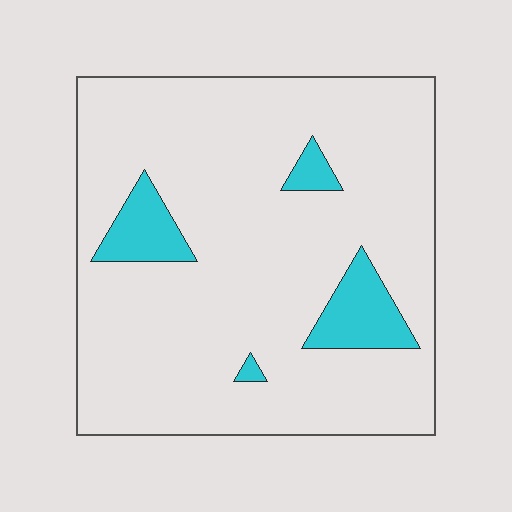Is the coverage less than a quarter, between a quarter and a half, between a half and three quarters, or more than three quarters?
Less than a quarter.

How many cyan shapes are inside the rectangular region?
4.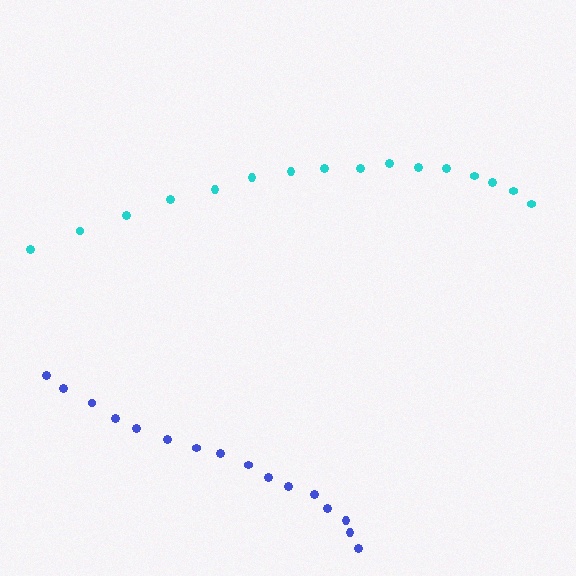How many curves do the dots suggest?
There are 2 distinct paths.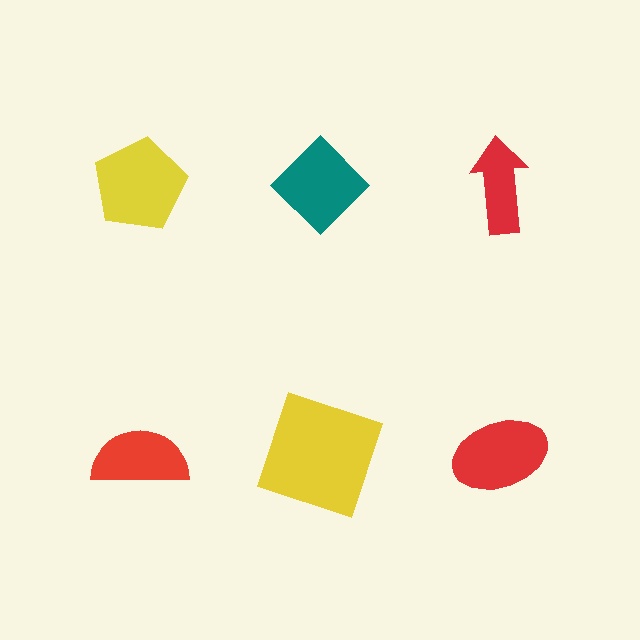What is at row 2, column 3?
A red ellipse.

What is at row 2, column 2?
A yellow square.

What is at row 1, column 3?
A red arrow.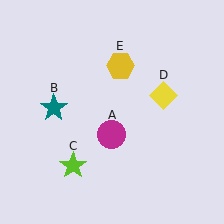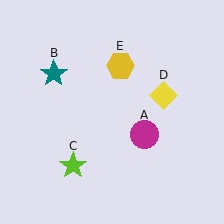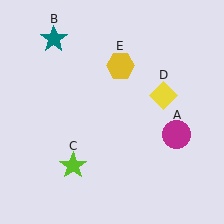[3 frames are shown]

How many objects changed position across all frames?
2 objects changed position: magenta circle (object A), teal star (object B).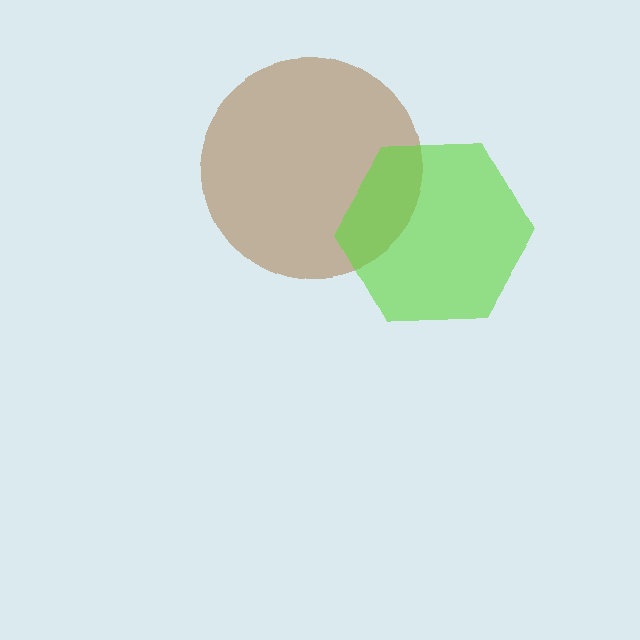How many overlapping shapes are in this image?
There are 2 overlapping shapes in the image.